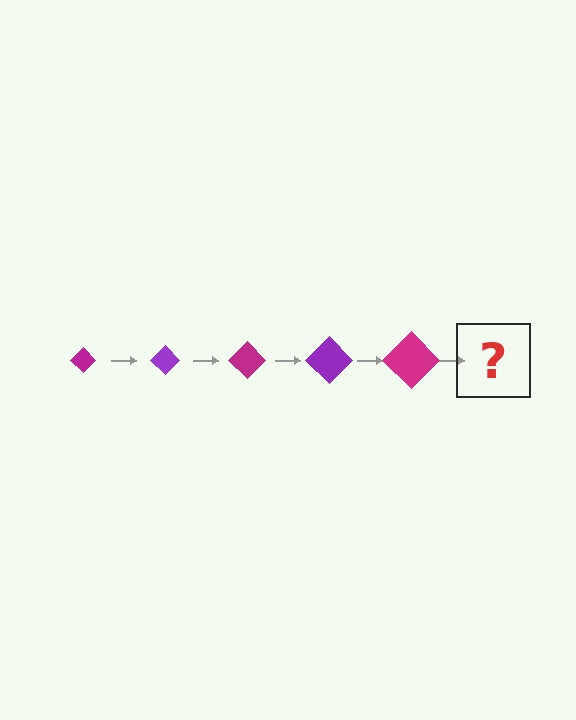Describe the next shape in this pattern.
It should be a purple diamond, larger than the previous one.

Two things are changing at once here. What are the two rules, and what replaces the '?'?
The two rules are that the diamond grows larger each step and the color cycles through magenta and purple. The '?' should be a purple diamond, larger than the previous one.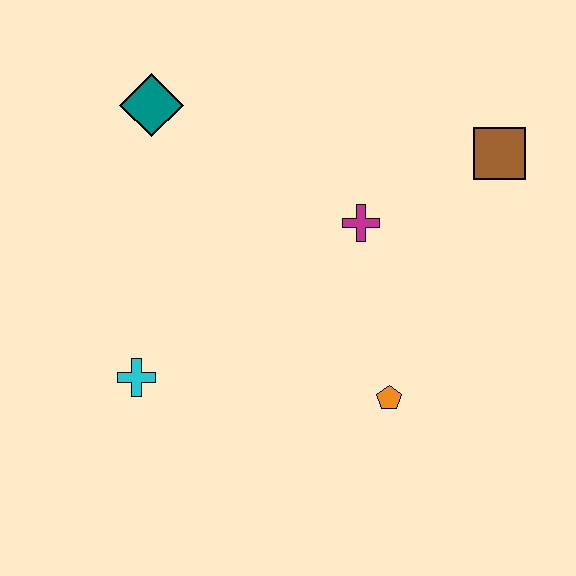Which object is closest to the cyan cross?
The orange pentagon is closest to the cyan cross.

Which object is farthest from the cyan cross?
The brown square is farthest from the cyan cross.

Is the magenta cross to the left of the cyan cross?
No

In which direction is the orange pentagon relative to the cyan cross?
The orange pentagon is to the right of the cyan cross.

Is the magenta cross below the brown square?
Yes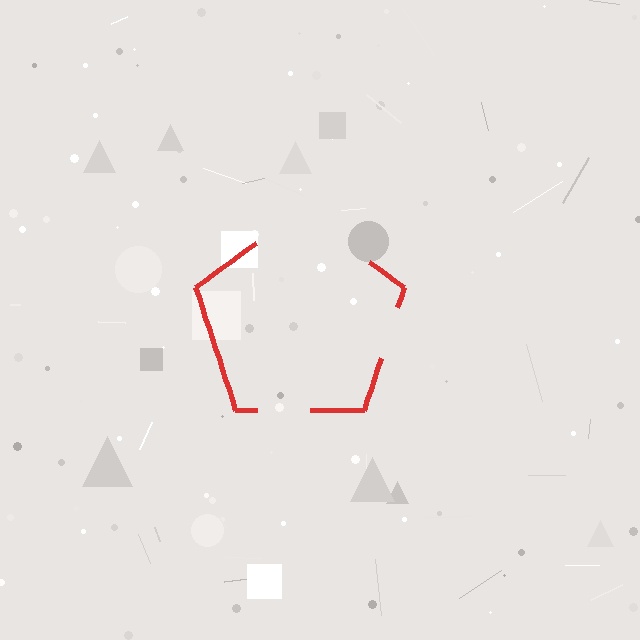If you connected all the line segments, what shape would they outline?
They would outline a pentagon.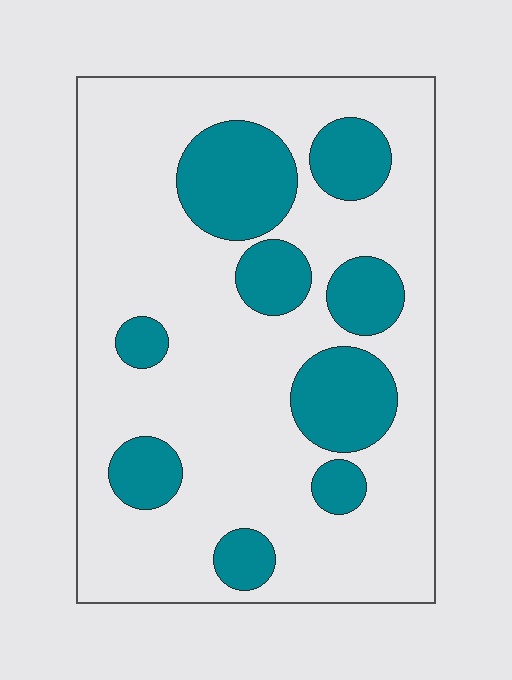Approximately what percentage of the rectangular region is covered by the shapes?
Approximately 25%.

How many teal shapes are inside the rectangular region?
9.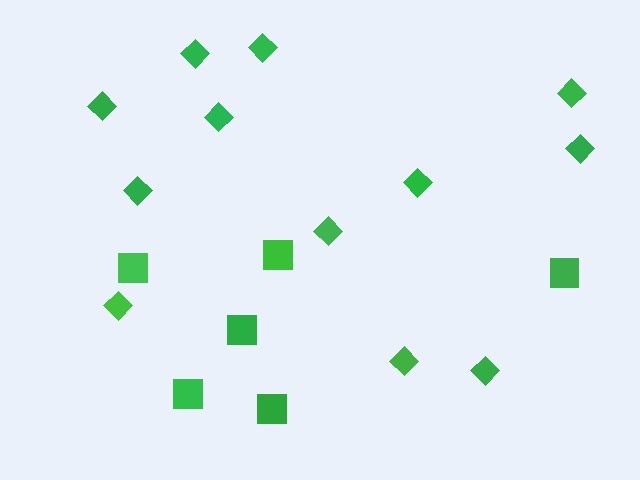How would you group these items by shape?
There are 2 groups: one group of squares (6) and one group of diamonds (12).